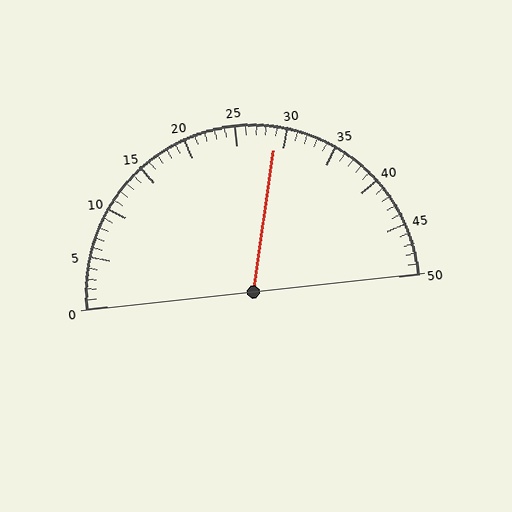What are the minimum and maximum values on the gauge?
The gauge ranges from 0 to 50.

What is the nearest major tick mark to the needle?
The nearest major tick mark is 30.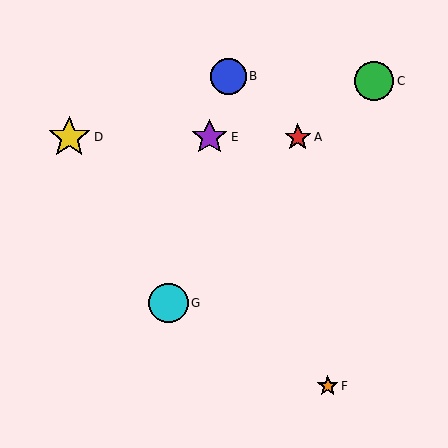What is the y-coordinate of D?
Object D is at y≈137.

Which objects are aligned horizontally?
Objects A, D, E are aligned horizontally.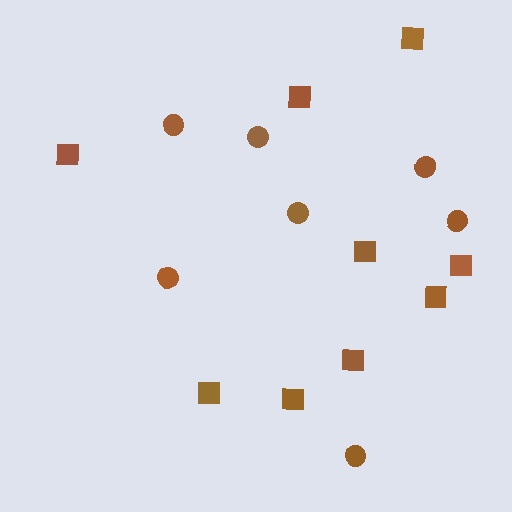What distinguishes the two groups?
There are 2 groups: one group of squares (9) and one group of circles (7).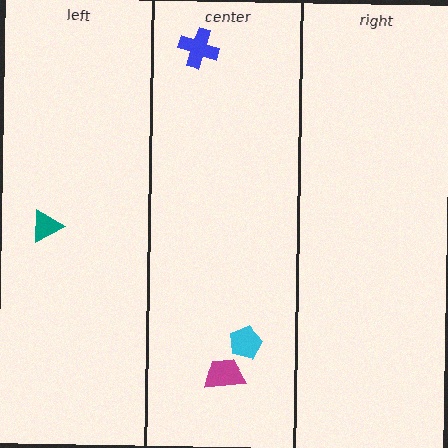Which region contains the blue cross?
The center region.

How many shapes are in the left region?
1.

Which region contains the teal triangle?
The left region.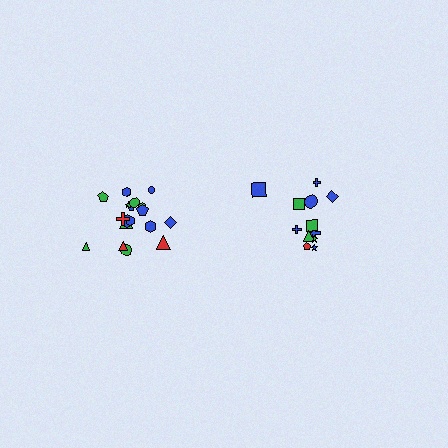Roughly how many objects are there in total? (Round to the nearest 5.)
Roughly 30 objects in total.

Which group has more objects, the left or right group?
The left group.